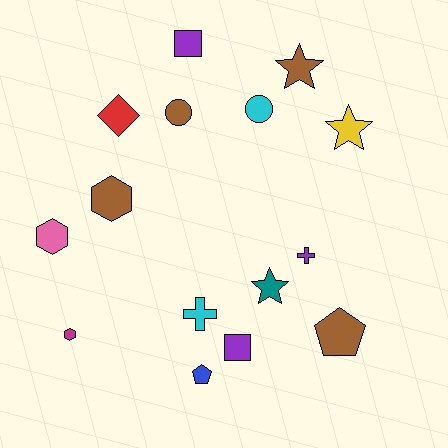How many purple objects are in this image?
There are 3 purple objects.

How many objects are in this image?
There are 15 objects.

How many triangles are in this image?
There are no triangles.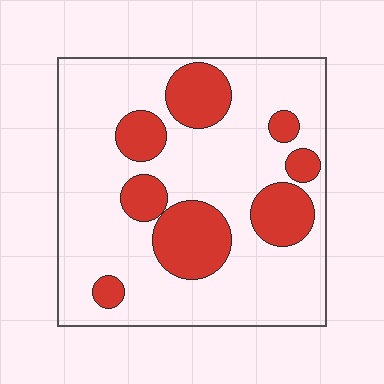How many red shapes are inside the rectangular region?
8.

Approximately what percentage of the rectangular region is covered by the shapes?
Approximately 25%.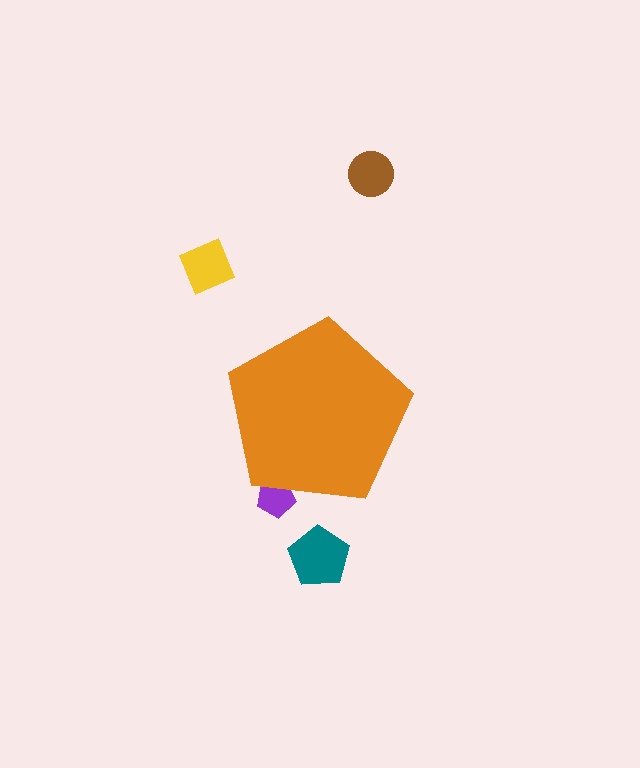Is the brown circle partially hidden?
No, the brown circle is fully visible.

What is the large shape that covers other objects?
An orange pentagon.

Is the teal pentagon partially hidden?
No, the teal pentagon is fully visible.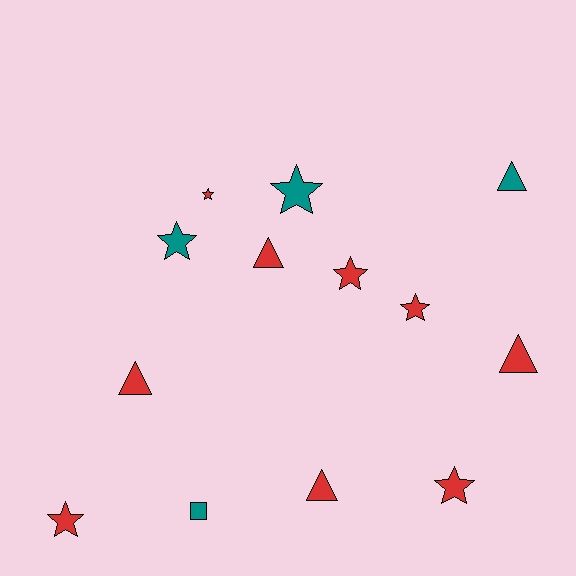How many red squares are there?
There are no red squares.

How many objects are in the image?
There are 13 objects.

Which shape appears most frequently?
Star, with 7 objects.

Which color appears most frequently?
Red, with 9 objects.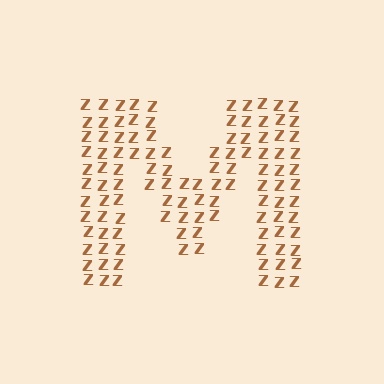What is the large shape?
The large shape is the letter M.